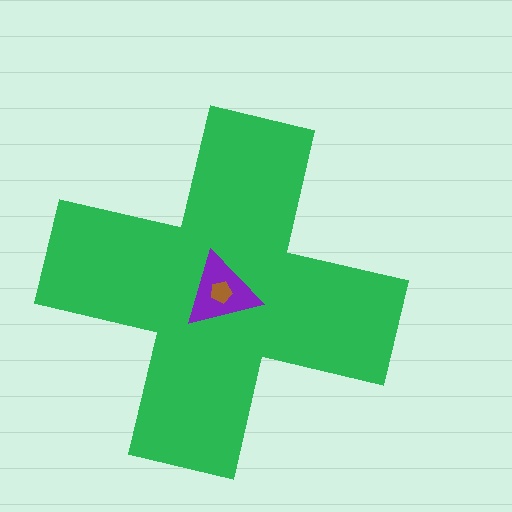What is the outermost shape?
The green cross.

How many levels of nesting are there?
3.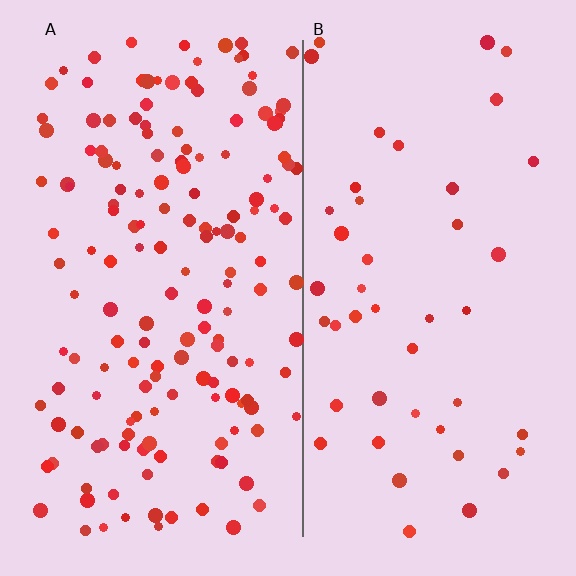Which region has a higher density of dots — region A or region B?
A (the left).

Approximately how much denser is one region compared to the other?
Approximately 3.5× — region A over region B.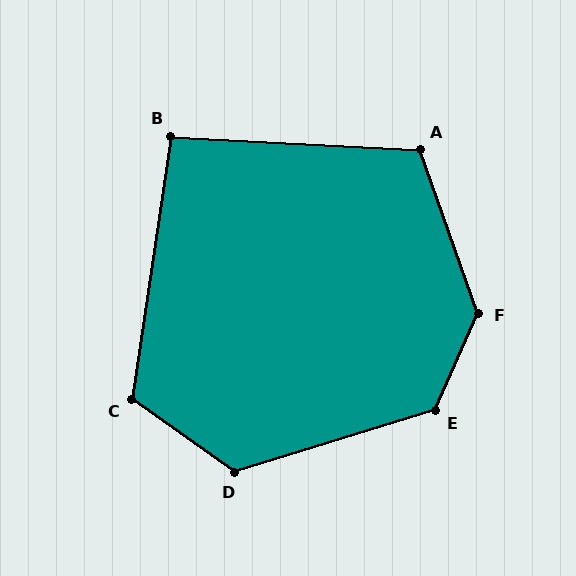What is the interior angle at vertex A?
Approximately 112 degrees (obtuse).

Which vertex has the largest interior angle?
F, at approximately 137 degrees.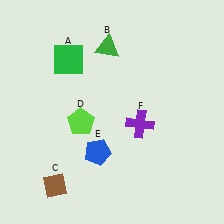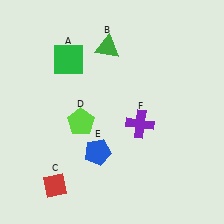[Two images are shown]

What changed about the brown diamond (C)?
In Image 1, C is brown. In Image 2, it changed to red.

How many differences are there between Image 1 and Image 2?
There is 1 difference between the two images.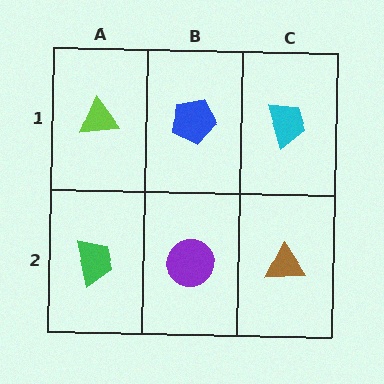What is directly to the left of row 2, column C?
A purple circle.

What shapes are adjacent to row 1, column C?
A brown triangle (row 2, column C), a blue pentagon (row 1, column B).